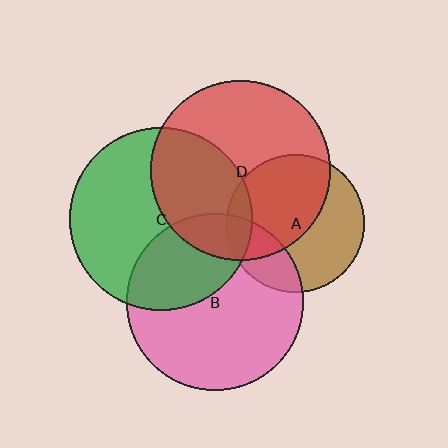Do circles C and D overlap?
Yes.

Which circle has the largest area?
Circle C (green).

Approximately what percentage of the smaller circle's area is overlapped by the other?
Approximately 40%.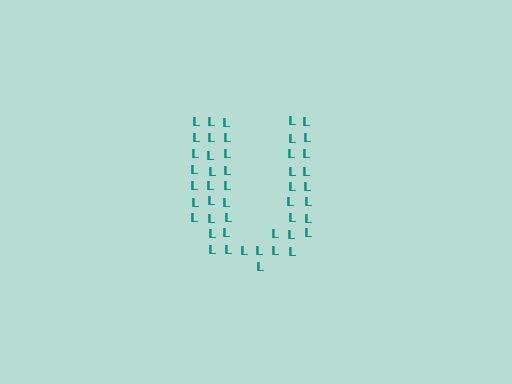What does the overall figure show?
The overall figure shows the letter U.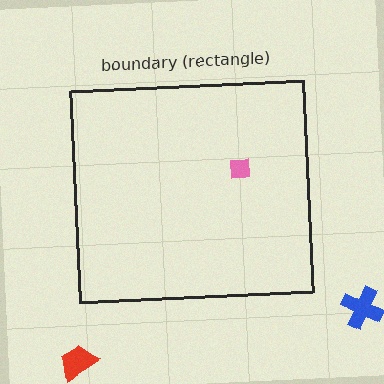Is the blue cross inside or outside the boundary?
Outside.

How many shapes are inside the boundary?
1 inside, 2 outside.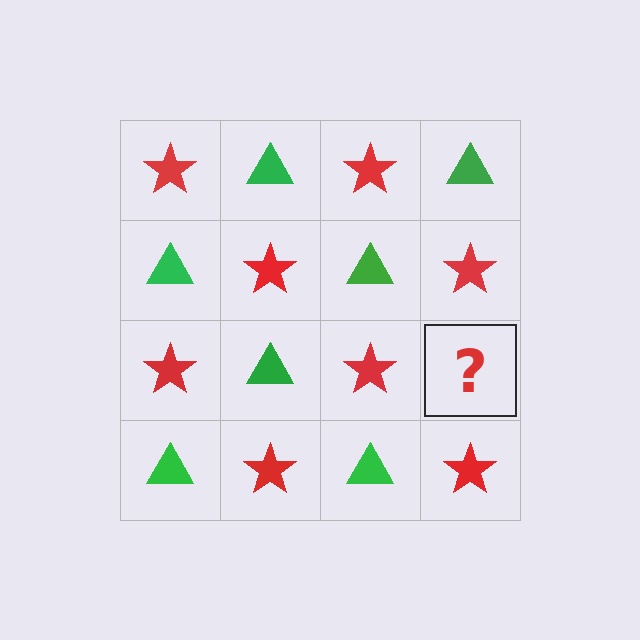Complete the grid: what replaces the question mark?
The question mark should be replaced with a green triangle.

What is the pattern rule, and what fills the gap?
The rule is that it alternates red star and green triangle in a checkerboard pattern. The gap should be filled with a green triangle.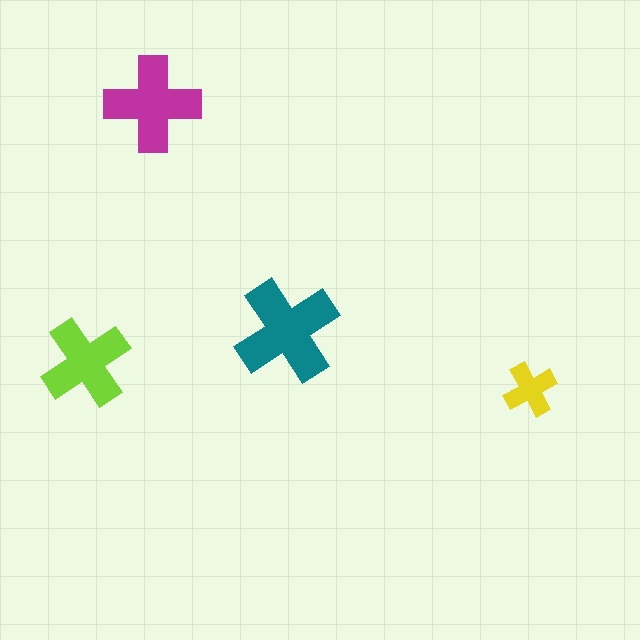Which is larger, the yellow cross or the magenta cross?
The magenta one.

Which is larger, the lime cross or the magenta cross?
The magenta one.